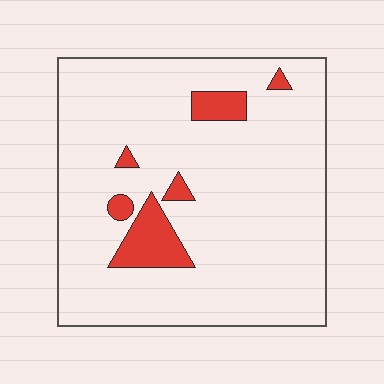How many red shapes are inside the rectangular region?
6.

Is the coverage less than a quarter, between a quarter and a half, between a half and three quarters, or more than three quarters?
Less than a quarter.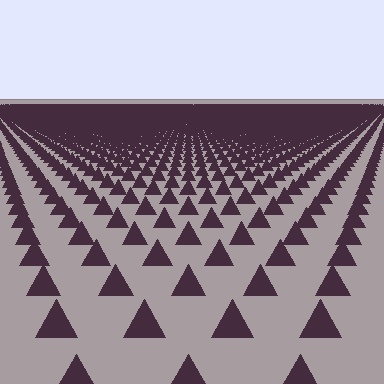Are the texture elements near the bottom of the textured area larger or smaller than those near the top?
Larger. Near the bottom, elements are closer to the viewer and appear at a bigger on-screen size.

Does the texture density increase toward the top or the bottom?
Density increases toward the top.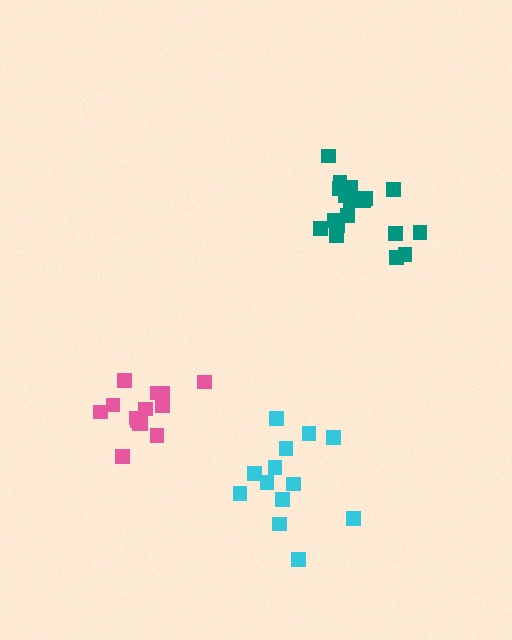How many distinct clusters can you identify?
There are 3 distinct clusters.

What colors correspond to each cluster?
The clusters are colored: teal, cyan, pink.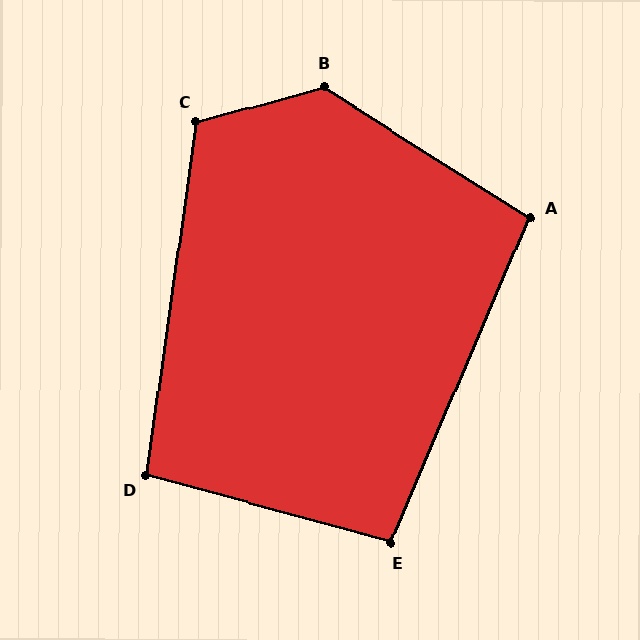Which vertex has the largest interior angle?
B, at approximately 132 degrees.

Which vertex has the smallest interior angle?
D, at approximately 97 degrees.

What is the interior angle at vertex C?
Approximately 114 degrees (obtuse).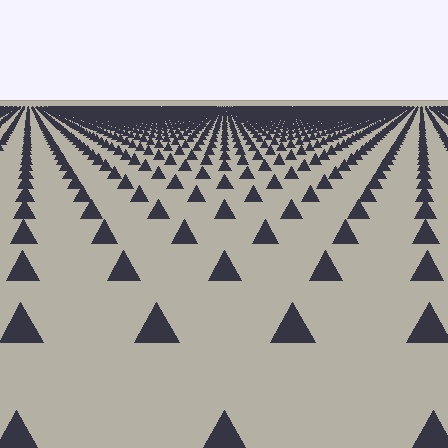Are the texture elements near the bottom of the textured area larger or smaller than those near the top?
Larger. Near the bottom, elements are closer to the viewer and appear at a bigger on-screen size.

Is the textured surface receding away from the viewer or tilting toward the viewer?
The surface is receding away from the viewer. Texture elements get smaller and denser toward the top.